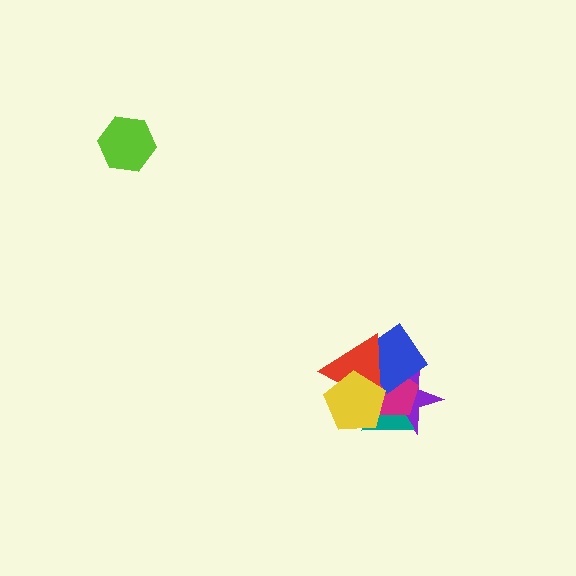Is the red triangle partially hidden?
Yes, it is partially covered by another shape.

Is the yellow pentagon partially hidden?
No, no other shape covers it.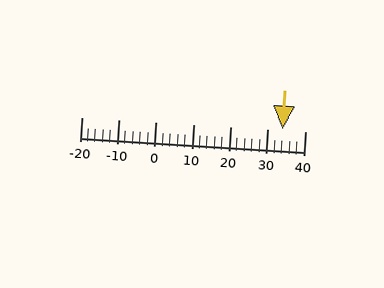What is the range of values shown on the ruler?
The ruler shows values from -20 to 40.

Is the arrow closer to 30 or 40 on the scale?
The arrow is closer to 30.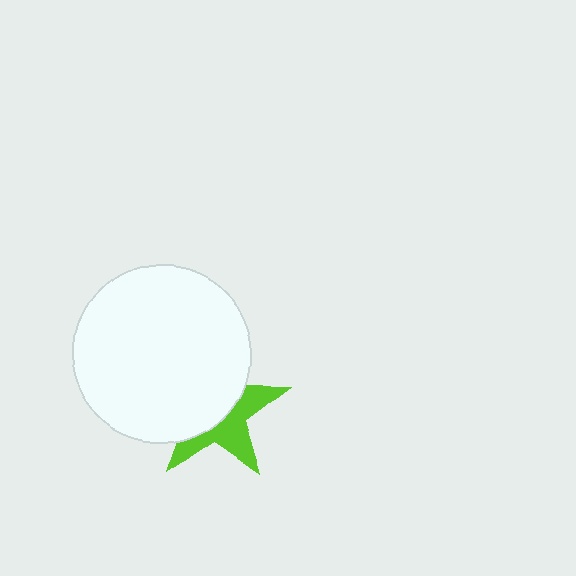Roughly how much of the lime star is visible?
A small part of it is visible (roughly 43%).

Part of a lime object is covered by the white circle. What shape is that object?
It is a star.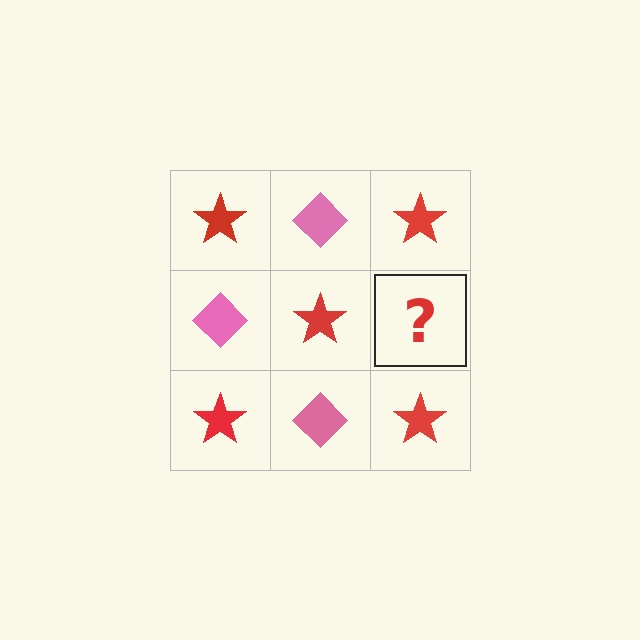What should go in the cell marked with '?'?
The missing cell should contain a pink diamond.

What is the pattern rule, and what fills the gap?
The rule is that it alternates red star and pink diamond in a checkerboard pattern. The gap should be filled with a pink diamond.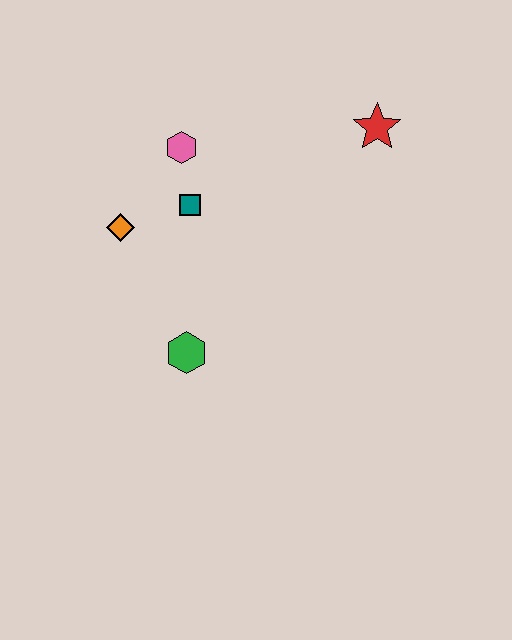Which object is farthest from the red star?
The green hexagon is farthest from the red star.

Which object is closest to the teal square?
The pink hexagon is closest to the teal square.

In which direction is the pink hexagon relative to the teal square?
The pink hexagon is above the teal square.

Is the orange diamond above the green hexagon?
Yes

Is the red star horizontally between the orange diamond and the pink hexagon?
No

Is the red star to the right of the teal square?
Yes